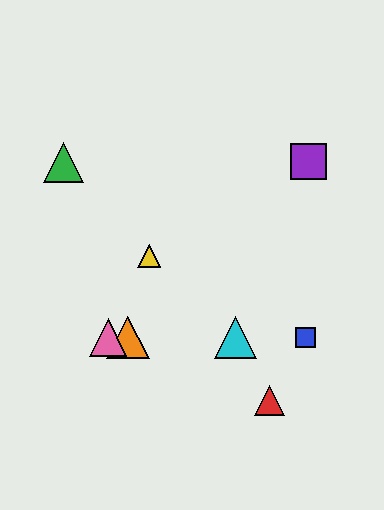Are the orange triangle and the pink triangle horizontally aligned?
Yes, both are at y≈338.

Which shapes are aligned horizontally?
The blue square, the orange triangle, the cyan triangle, the pink triangle are aligned horizontally.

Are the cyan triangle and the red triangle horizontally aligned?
No, the cyan triangle is at y≈338 and the red triangle is at y≈401.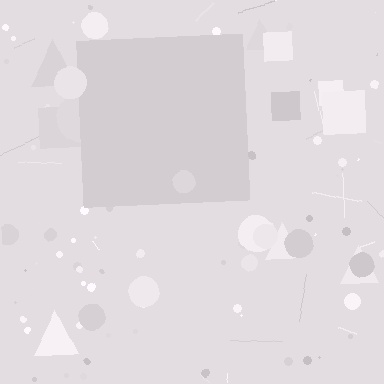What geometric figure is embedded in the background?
A square is embedded in the background.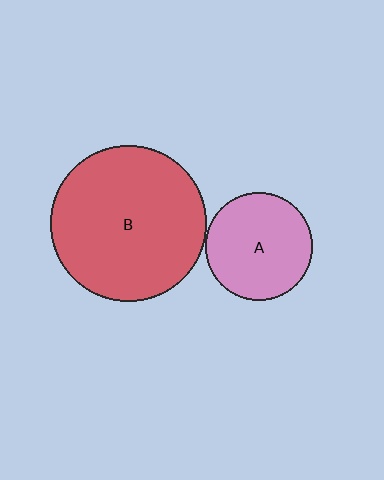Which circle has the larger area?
Circle B (red).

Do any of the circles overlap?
No, none of the circles overlap.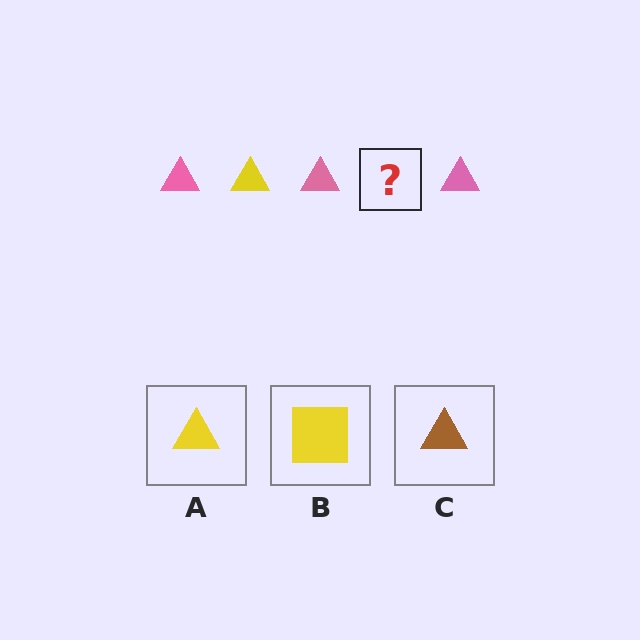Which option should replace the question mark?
Option A.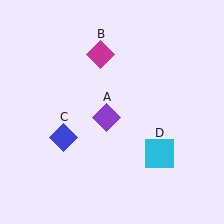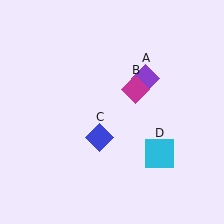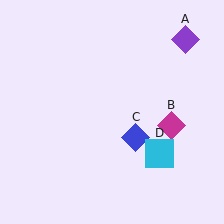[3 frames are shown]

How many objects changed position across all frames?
3 objects changed position: purple diamond (object A), magenta diamond (object B), blue diamond (object C).